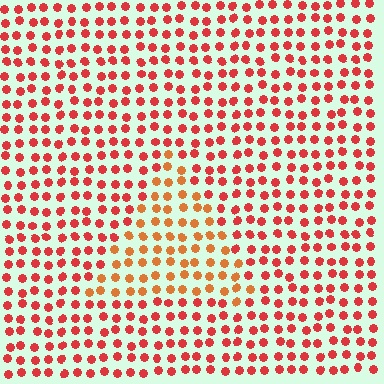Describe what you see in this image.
The image is filled with small red elements in a uniform arrangement. A triangle-shaped region is visible where the elements are tinted to a slightly different hue, forming a subtle color boundary.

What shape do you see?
I see a triangle.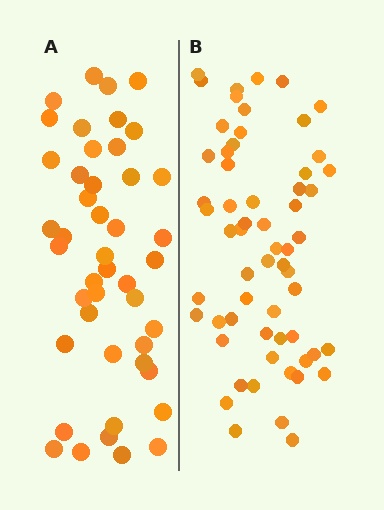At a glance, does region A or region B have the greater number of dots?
Region B (the right region) has more dots.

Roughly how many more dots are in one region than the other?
Region B has approximately 15 more dots than region A.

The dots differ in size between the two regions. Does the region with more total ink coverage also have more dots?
No. Region A has more total ink coverage because its dots are larger, but region B actually contains more individual dots. Total area can be misleading — the number of items is what matters here.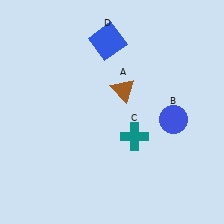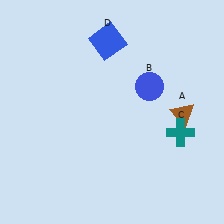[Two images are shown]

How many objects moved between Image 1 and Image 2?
3 objects moved between the two images.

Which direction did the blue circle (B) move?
The blue circle (B) moved up.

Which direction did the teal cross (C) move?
The teal cross (C) moved right.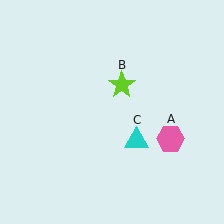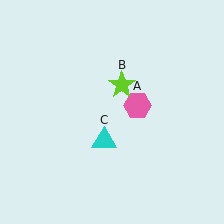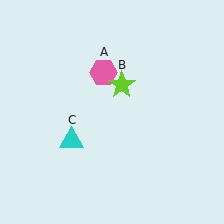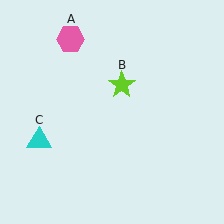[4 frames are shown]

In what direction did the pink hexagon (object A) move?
The pink hexagon (object A) moved up and to the left.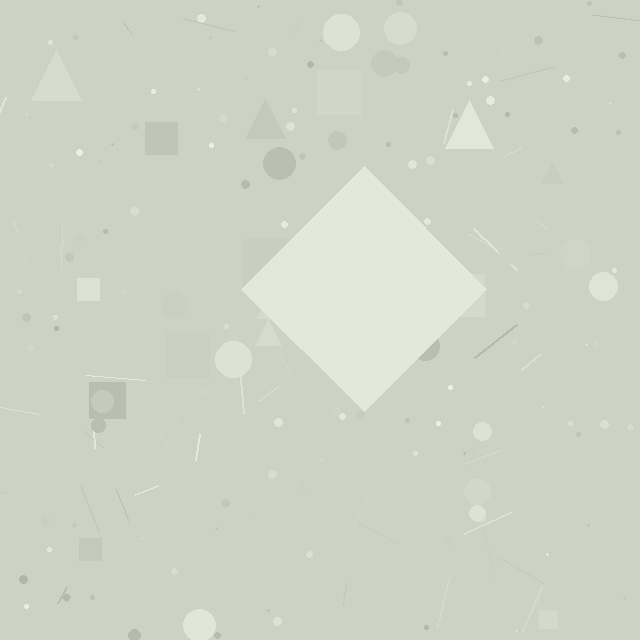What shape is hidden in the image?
A diamond is hidden in the image.